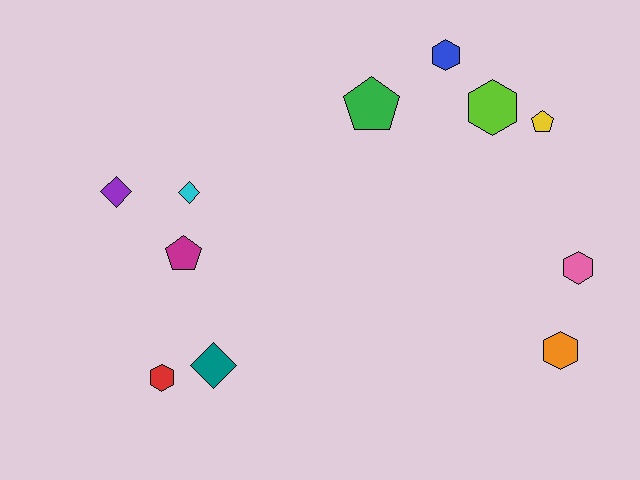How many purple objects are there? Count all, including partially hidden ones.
There is 1 purple object.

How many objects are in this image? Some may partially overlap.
There are 11 objects.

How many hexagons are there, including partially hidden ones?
There are 5 hexagons.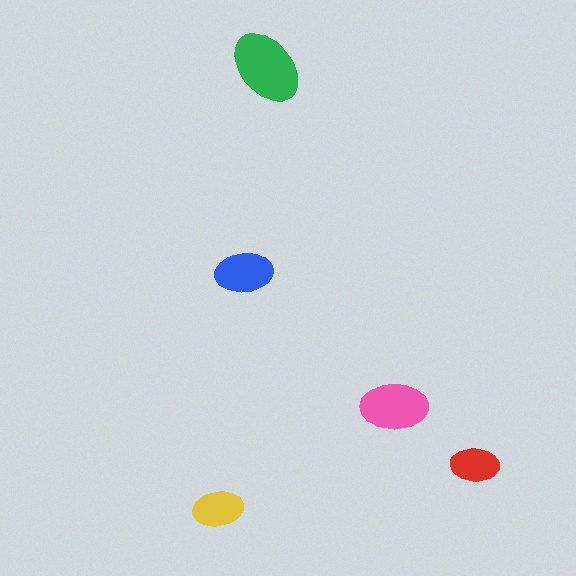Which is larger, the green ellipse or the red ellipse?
The green one.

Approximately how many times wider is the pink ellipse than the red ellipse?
About 1.5 times wider.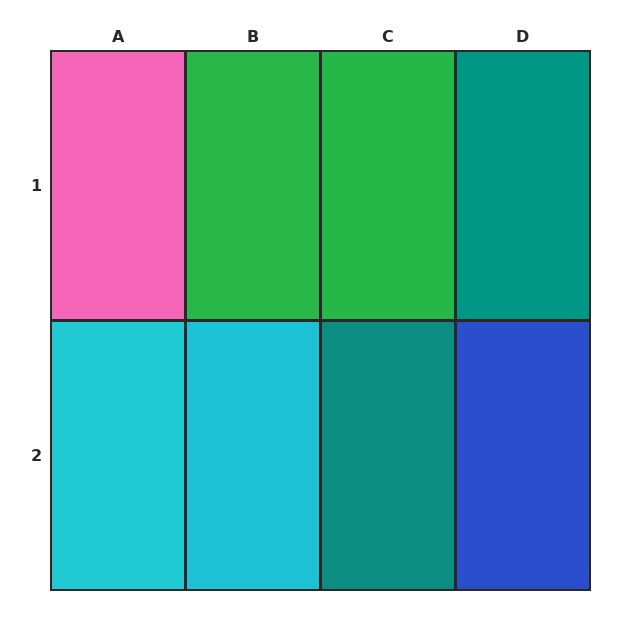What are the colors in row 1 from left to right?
Pink, green, green, teal.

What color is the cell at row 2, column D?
Blue.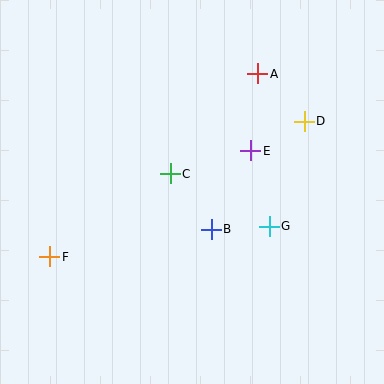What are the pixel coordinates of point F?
Point F is at (50, 257).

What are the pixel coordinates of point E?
Point E is at (251, 151).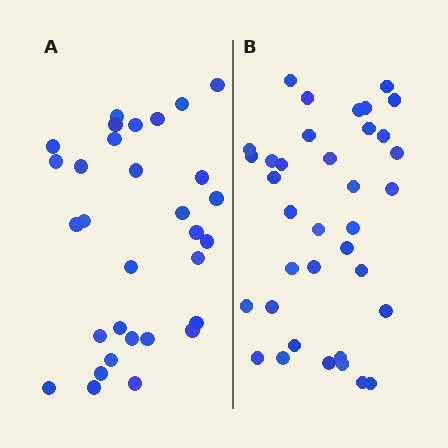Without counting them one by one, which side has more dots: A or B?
Region B (the right region) has more dots.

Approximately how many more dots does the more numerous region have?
Region B has about 5 more dots than region A.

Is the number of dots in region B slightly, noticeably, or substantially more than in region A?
Region B has only slightly more — the two regions are fairly close. The ratio is roughly 1.2 to 1.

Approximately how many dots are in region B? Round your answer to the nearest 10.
About 40 dots. (The exact count is 36, which rounds to 40.)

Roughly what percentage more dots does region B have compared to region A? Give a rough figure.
About 15% more.